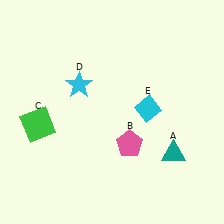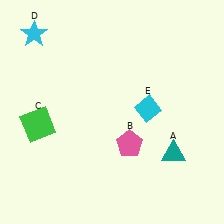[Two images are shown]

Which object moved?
The cyan star (D) moved up.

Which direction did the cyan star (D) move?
The cyan star (D) moved up.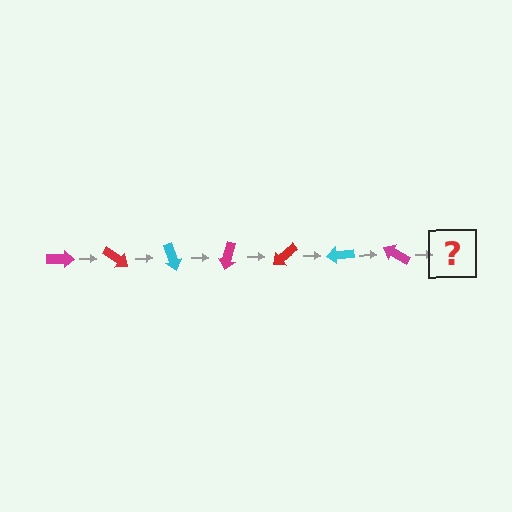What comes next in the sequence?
The next element should be a red arrow, rotated 245 degrees from the start.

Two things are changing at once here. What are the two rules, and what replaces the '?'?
The two rules are that it rotates 35 degrees each step and the color cycles through magenta, red, and cyan. The '?' should be a red arrow, rotated 245 degrees from the start.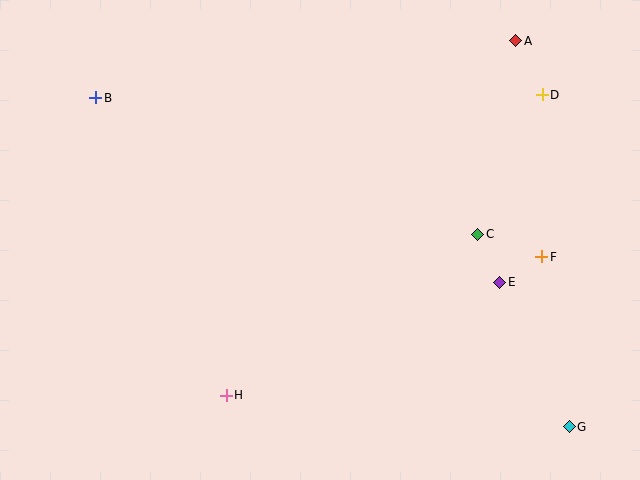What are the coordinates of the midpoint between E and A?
The midpoint between E and A is at (508, 161).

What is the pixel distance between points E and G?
The distance between E and G is 160 pixels.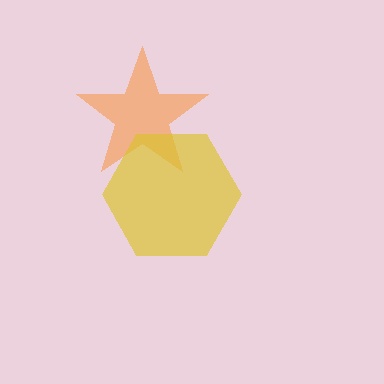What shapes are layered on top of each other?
The layered shapes are: an orange star, a yellow hexagon.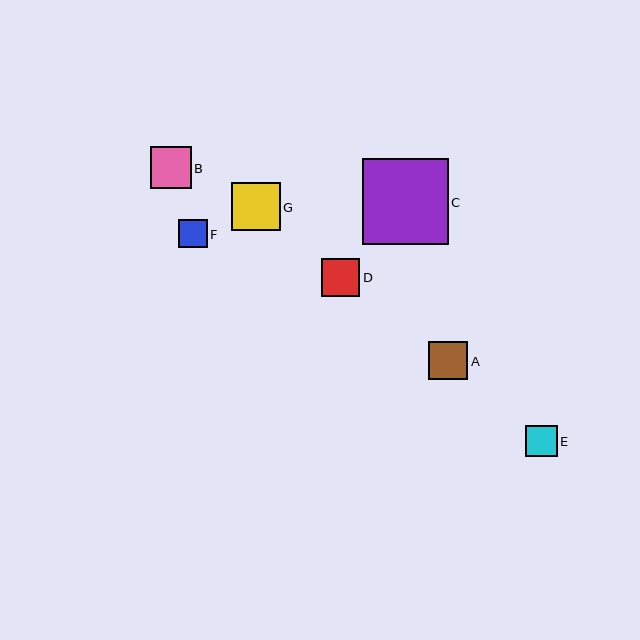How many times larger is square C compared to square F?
Square C is approximately 3.0 times the size of square F.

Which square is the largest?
Square C is the largest with a size of approximately 86 pixels.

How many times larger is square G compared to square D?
Square G is approximately 1.3 times the size of square D.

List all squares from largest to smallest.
From largest to smallest: C, G, B, A, D, E, F.